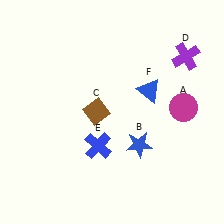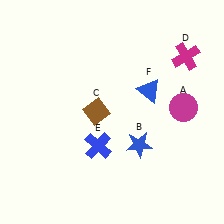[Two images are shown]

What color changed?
The cross (D) changed from purple in Image 1 to magenta in Image 2.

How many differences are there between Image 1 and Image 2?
There is 1 difference between the two images.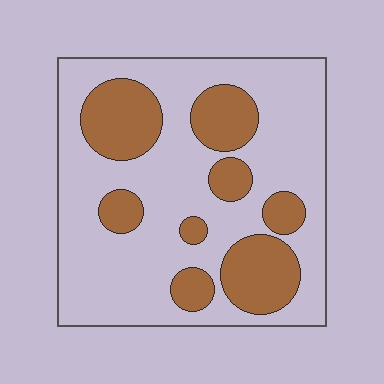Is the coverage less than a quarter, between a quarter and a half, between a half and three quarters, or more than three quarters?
Between a quarter and a half.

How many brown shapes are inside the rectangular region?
8.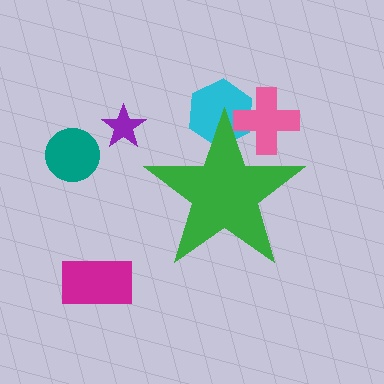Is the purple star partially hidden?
No, the purple star is fully visible.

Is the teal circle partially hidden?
No, the teal circle is fully visible.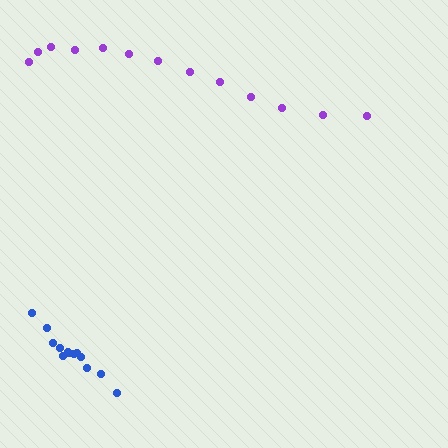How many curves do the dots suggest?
There are 2 distinct paths.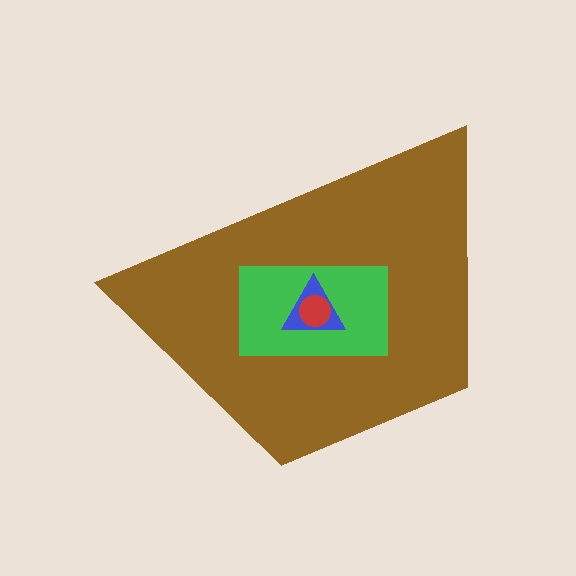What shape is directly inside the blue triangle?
The red circle.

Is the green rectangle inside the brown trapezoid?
Yes.